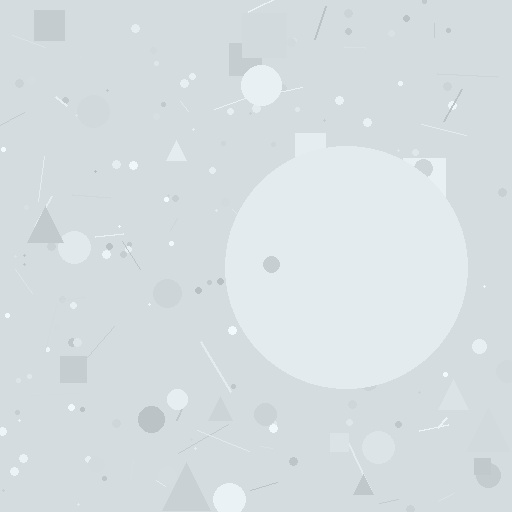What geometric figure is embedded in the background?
A circle is embedded in the background.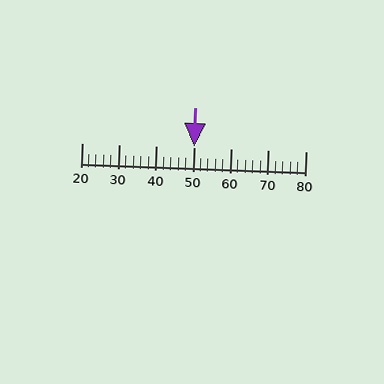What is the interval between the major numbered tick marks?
The major tick marks are spaced 10 units apart.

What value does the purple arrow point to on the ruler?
The purple arrow points to approximately 50.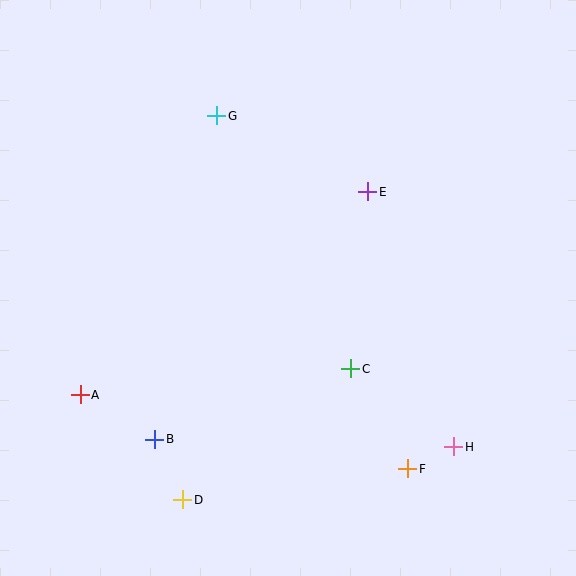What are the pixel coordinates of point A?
Point A is at (80, 395).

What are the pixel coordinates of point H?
Point H is at (454, 447).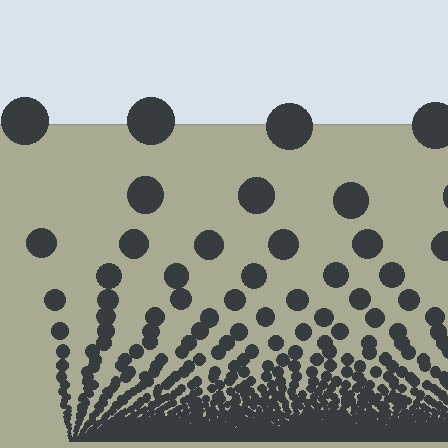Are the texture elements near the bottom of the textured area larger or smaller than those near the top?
Smaller. The gradient is inverted — elements near the bottom are smaller and denser.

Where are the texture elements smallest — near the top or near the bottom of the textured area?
Near the bottom.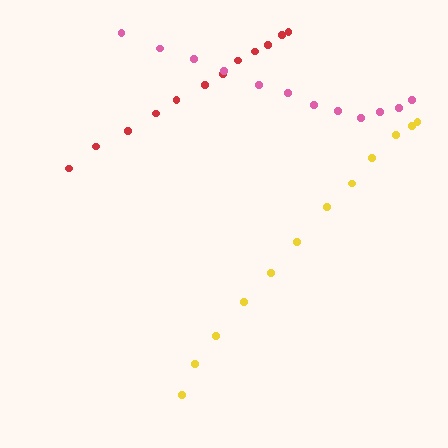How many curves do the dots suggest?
There are 3 distinct paths.